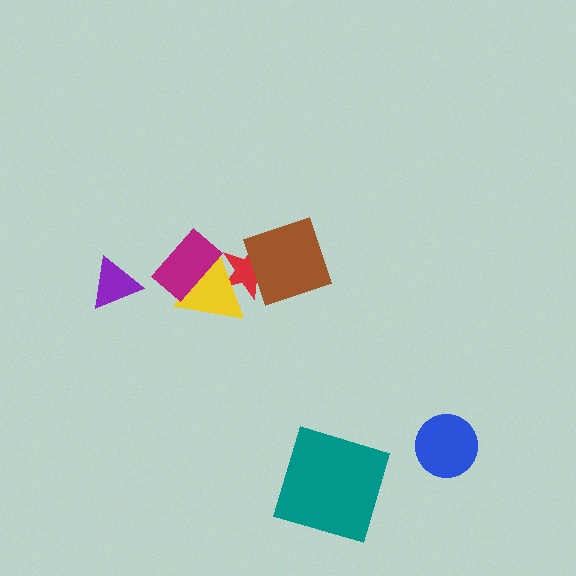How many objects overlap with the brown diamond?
1 object overlaps with the brown diamond.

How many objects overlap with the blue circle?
0 objects overlap with the blue circle.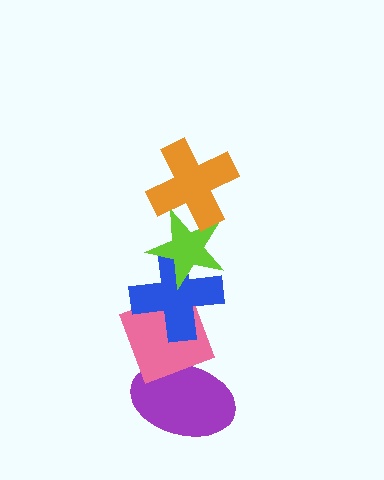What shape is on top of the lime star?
The orange cross is on top of the lime star.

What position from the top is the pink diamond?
The pink diamond is 4th from the top.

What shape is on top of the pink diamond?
The blue cross is on top of the pink diamond.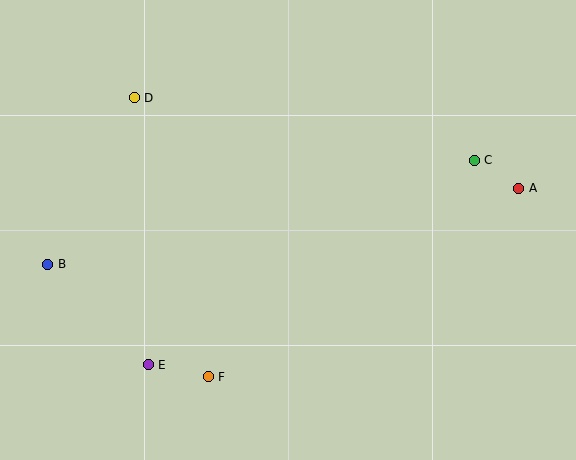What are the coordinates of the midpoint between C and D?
The midpoint between C and D is at (304, 129).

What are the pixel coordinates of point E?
Point E is at (148, 365).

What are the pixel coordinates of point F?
Point F is at (208, 377).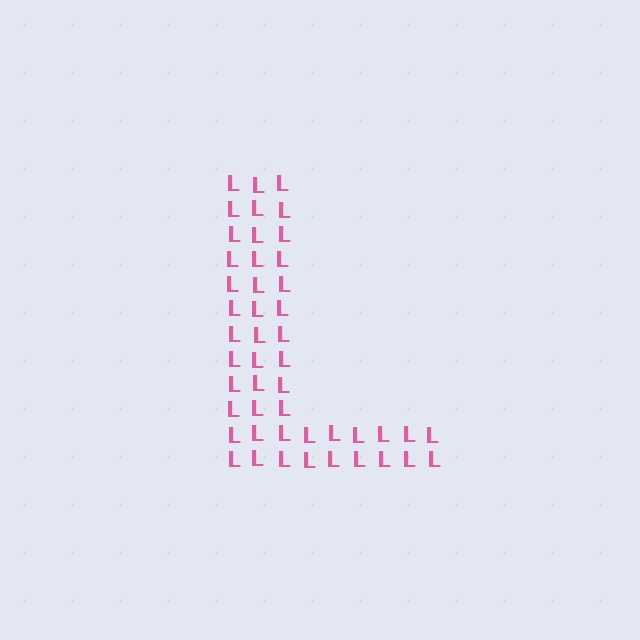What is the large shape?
The large shape is the letter L.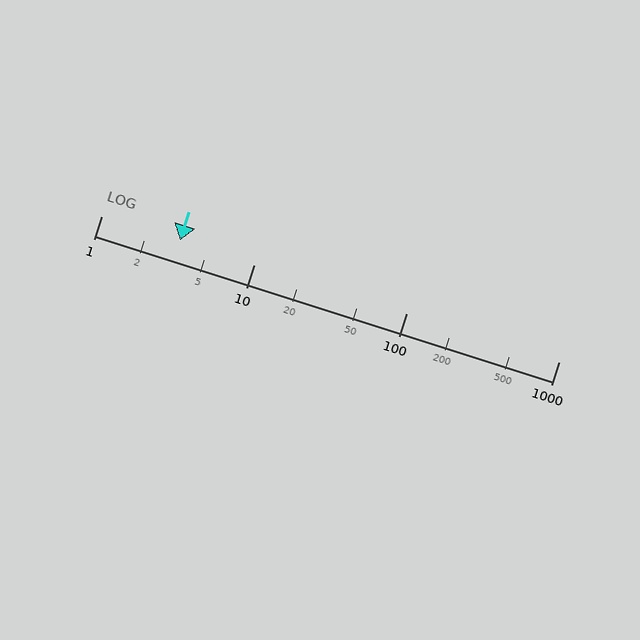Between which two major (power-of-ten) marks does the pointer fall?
The pointer is between 1 and 10.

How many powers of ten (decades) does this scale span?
The scale spans 3 decades, from 1 to 1000.